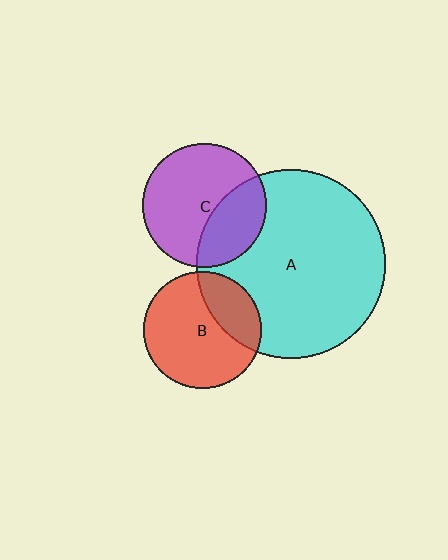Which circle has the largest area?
Circle A (cyan).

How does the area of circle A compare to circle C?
Approximately 2.3 times.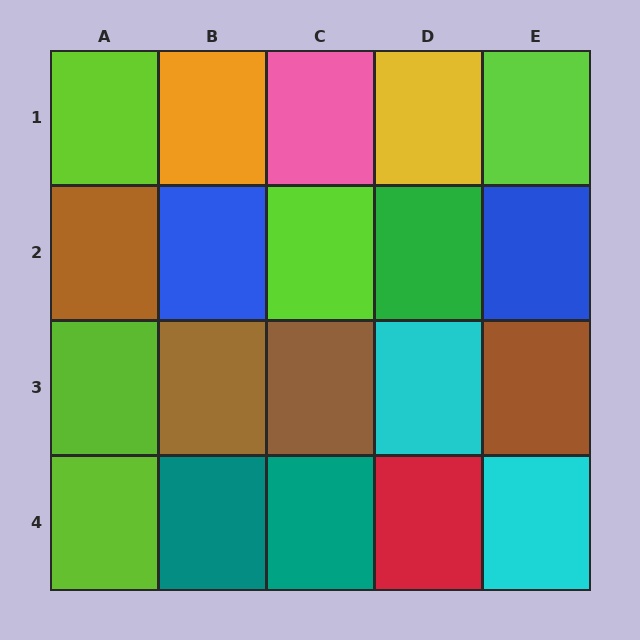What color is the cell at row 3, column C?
Brown.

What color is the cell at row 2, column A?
Brown.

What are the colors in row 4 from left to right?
Lime, teal, teal, red, cyan.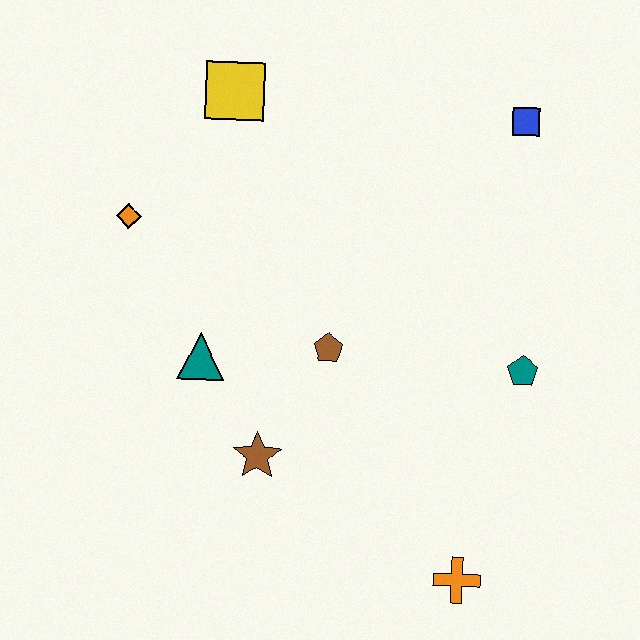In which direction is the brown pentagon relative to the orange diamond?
The brown pentagon is to the right of the orange diamond.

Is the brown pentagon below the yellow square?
Yes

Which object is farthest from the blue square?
The orange cross is farthest from the blue square.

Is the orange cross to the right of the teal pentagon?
No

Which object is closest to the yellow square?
The orange diamond is closest to the yellow square.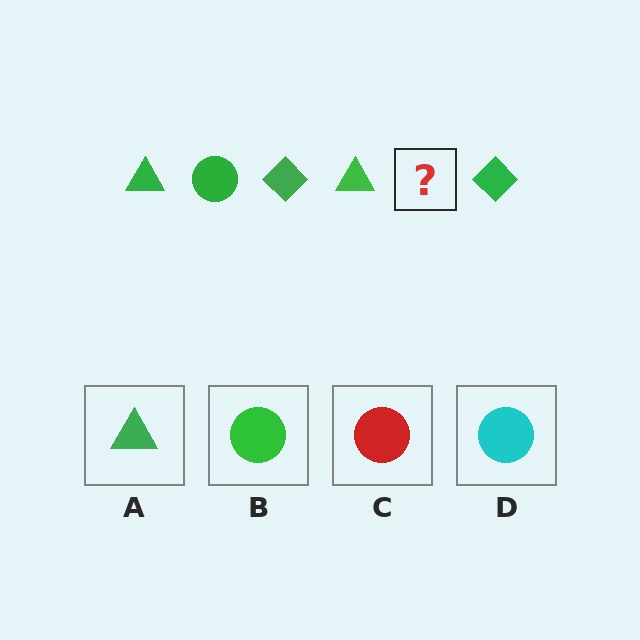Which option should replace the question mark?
Option B.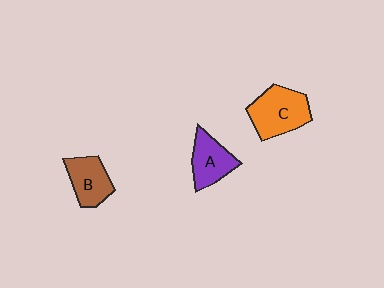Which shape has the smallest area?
Shape B (brown).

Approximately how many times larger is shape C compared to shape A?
Approximately 1.3 times.